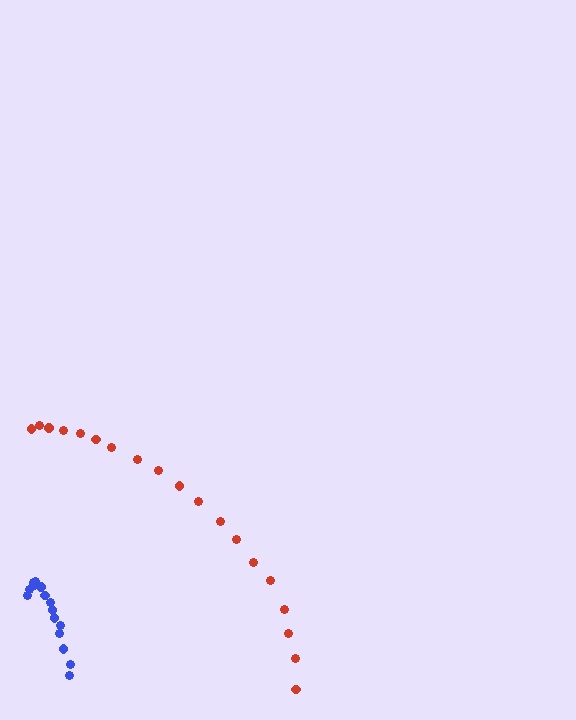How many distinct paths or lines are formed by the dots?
There are 2 distinct paths.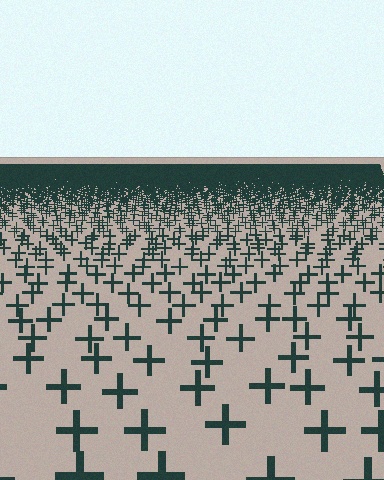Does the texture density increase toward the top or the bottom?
Density increases toward the top.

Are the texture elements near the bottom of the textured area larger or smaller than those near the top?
Larger. Near the bottom, elements are closer to the viewer and appear at a bigger on-screen size.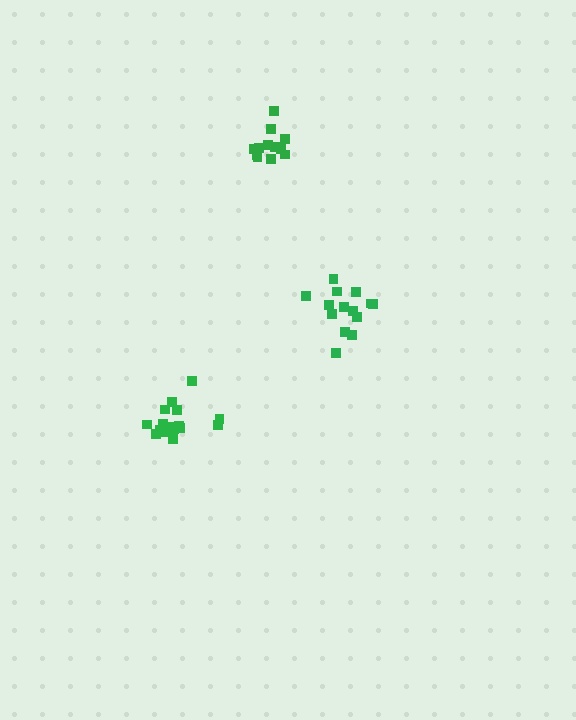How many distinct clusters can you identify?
There are 3 distinct clusters.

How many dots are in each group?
Group 1: 17 dots, Group 2: 12 dots, Group 3: 14 dots (43 total).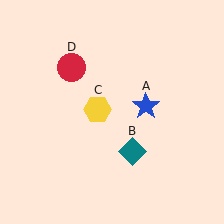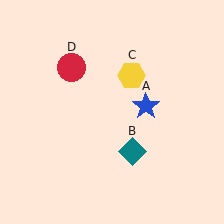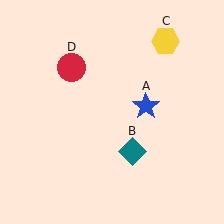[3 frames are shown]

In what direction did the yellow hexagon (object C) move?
The yellow hexagon (object C) moved up and to the right.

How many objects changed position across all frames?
1 object changed position: yellow hexagon (object C).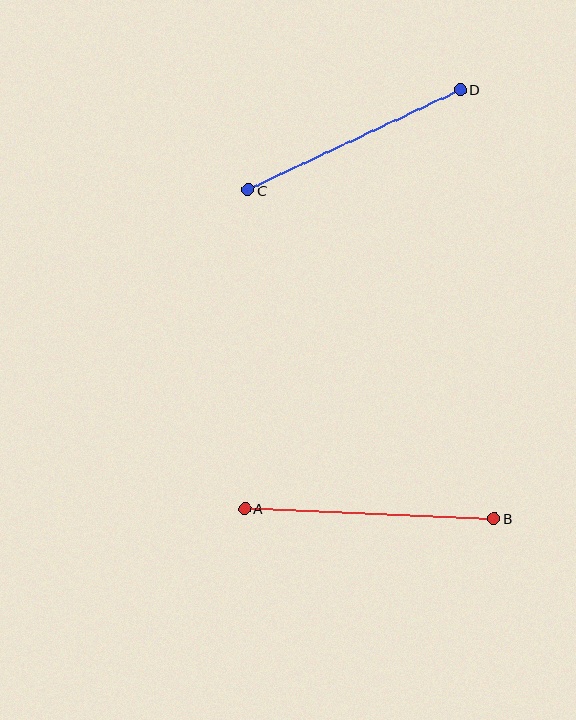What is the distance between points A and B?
The distance is approximately 250 pixels.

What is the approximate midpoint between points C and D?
The midpoint is at approximately (354, 140) pixels.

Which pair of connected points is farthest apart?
Points A and B are farthest apart.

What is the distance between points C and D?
The distance is approximately 234 pixels.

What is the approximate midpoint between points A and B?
The midpoint is at approximately (370, 514) pixels.